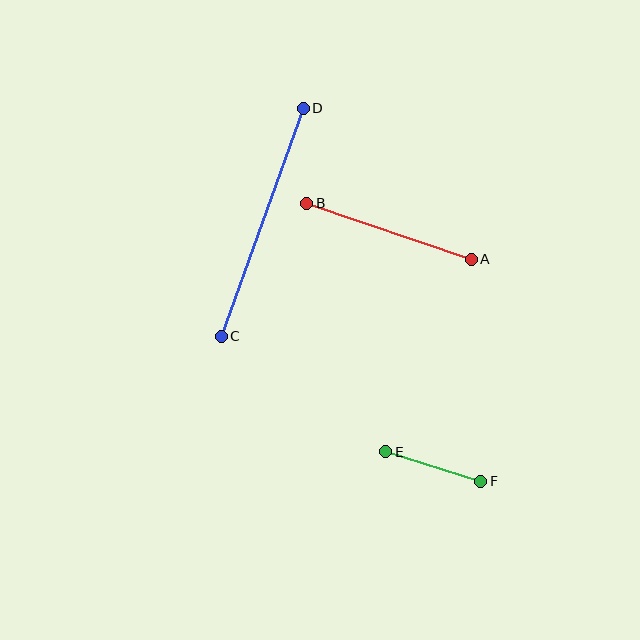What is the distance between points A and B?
The distance is approximately 174 pixels.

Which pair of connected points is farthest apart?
Points C and D are farthest apart.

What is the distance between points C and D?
The distance is approximately 243 pixels.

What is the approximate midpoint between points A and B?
The midpoint is at approximately (389, 231) pixels.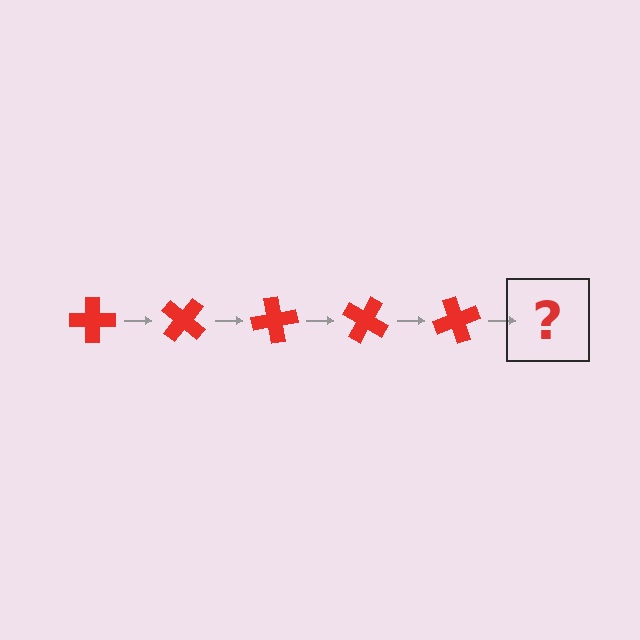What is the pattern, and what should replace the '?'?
The pattern is that the cross rotates 40 degrees each step. The '?' should be a red cross rotated 200 degrees.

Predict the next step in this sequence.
The next step is a red cross rotated 200 degrees.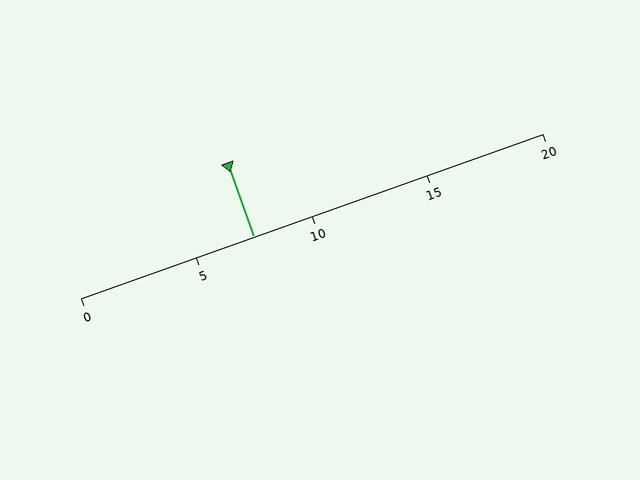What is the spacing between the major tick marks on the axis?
The major ticks are spaced 5 apart.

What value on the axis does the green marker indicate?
The marker indicates approximately 7.5.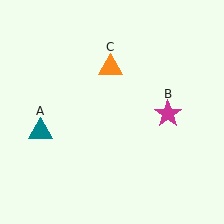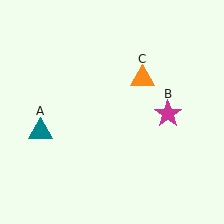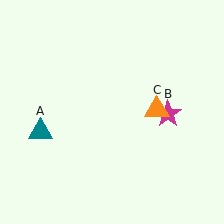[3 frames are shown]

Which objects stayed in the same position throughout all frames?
Teal triangle (object A) and magenta star (object B) remained stationary.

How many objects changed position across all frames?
1 object changed position: orange triangle (object C).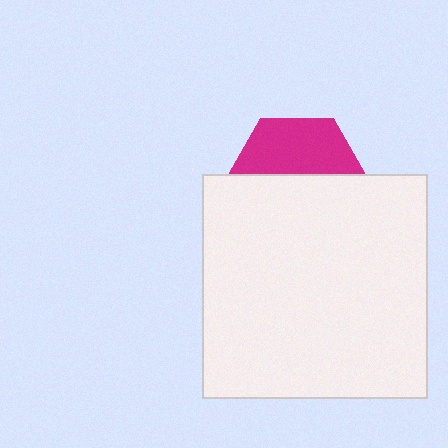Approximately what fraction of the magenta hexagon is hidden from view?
Roughly 58% of the magenta hexagon is hidden behind the white square.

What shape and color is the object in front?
The object in front is a white square.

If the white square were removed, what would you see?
You would see the complete magenta hexagon.